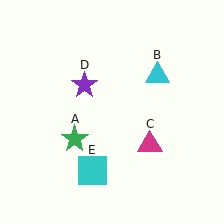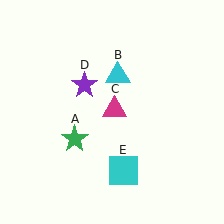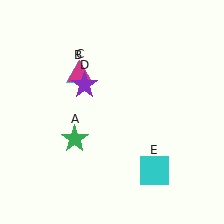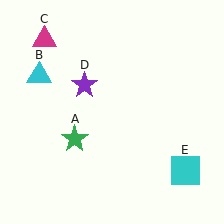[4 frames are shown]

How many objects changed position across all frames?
3 objects changed position: cyan triangle (object B), magenta triangle (object C), cyan square (object E).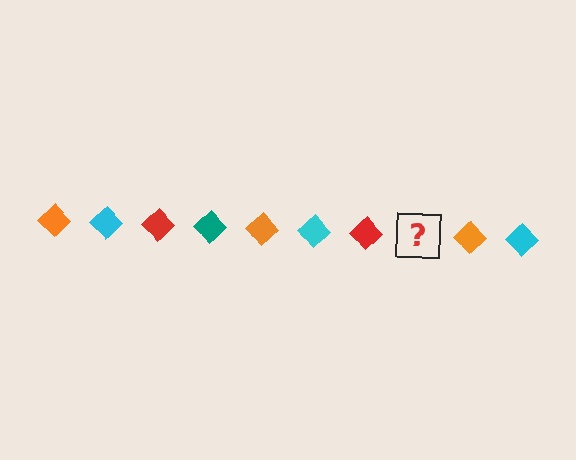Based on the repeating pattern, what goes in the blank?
The blank should be a teal diamond.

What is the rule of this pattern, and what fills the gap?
The rule is that the pattern cycles through orange, cyan, red, teal diamonds. The gap should be filled with a teal diamond.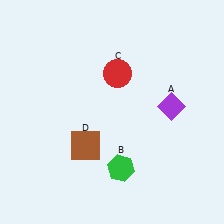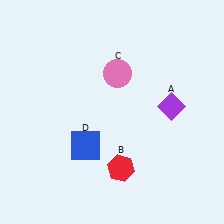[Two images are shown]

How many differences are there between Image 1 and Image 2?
There are 3 differences between the two images.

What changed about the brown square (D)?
In Image 1, D is brown. In Image 2, it changed to blue.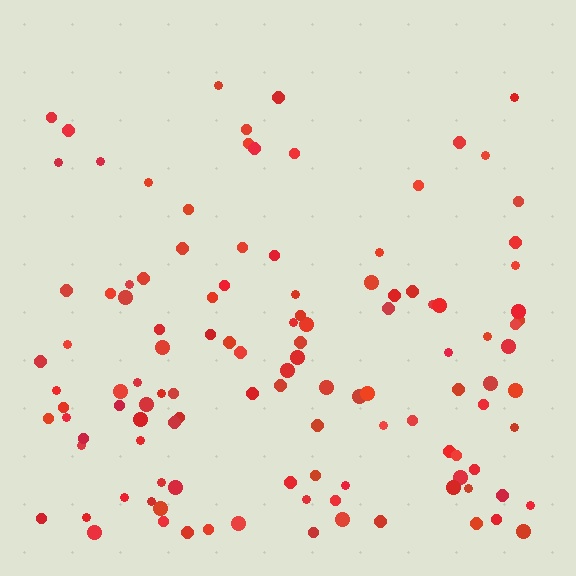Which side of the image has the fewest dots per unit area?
The top.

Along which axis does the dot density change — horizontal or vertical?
Vertical.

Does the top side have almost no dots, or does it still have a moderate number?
Still a moderate number, just noticeably fewer than the bottom.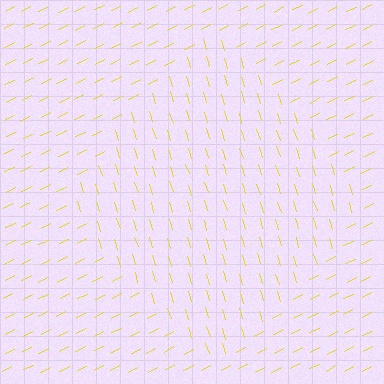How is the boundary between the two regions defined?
The boundary is defined purely by a change in line orientation (approximately 80 degrees difference). All lines are the same color and thickness.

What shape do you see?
I see a diamond.